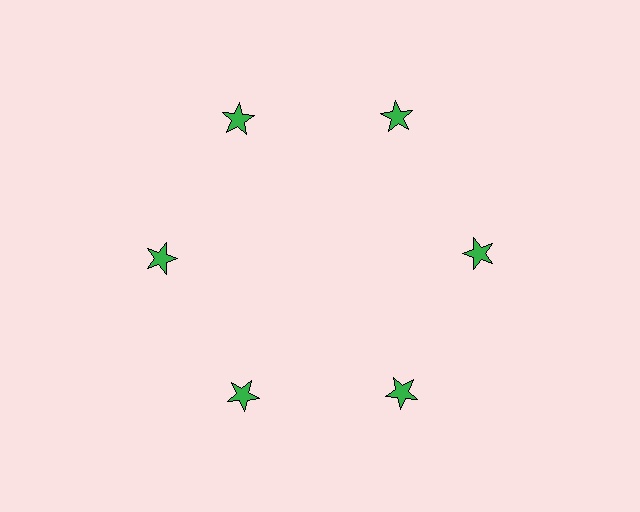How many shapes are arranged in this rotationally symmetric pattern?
There are 6 shapes, arranged in 6 groups of 1.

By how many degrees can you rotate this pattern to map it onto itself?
The pattern maps onto itself every 60 degrees of rotation.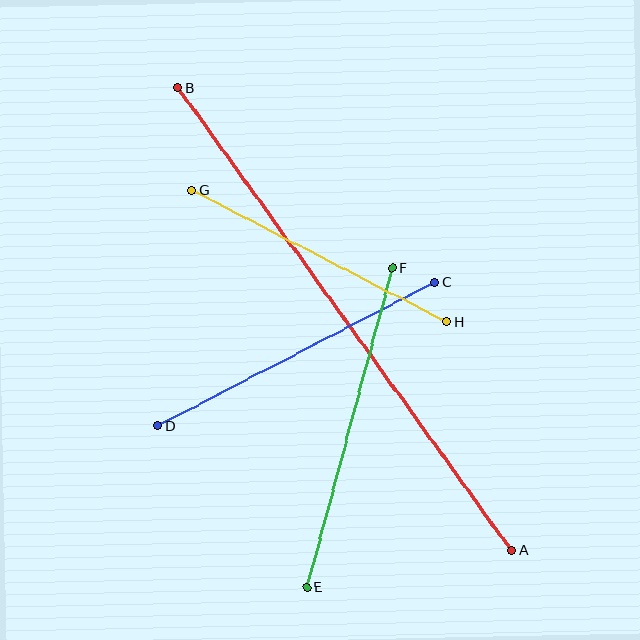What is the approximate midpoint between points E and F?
The midpoint is at approximately (350, 428) pixels.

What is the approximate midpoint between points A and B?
The midpoint is at approximately (345, 319) pixels.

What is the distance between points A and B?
The distance is approximately 570 pixels.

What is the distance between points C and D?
The distance is approximately 312 pixels.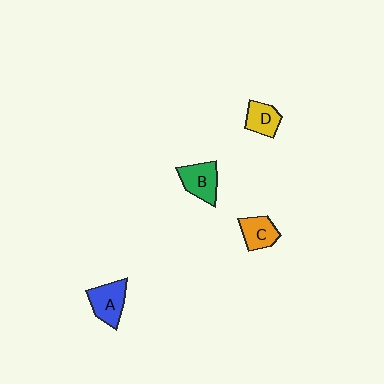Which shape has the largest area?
Shape A (blue).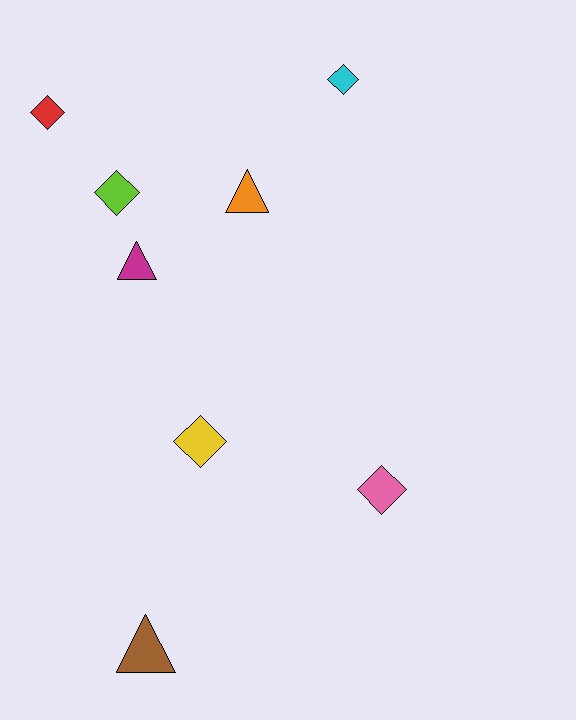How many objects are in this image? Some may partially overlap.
There are 8 objects.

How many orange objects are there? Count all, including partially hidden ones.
There is 1 orange object.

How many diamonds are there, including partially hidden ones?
There are 5 diamonds.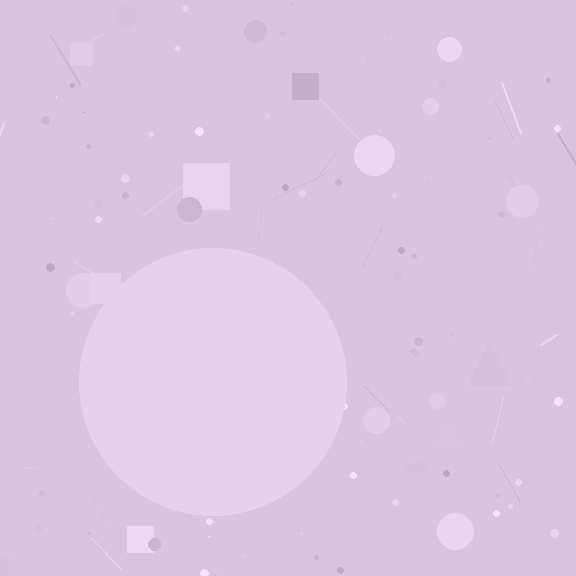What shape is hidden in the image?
A circle is hidden in the image.